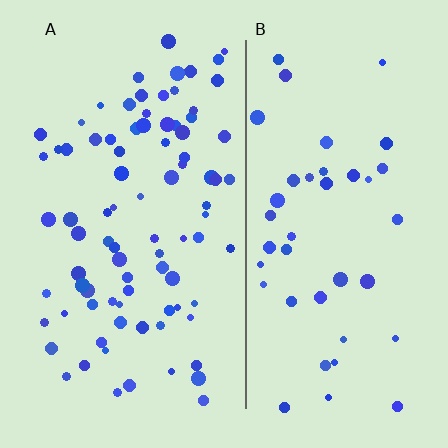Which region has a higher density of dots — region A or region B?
A (the left).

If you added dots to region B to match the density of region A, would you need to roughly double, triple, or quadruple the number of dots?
Approximately double.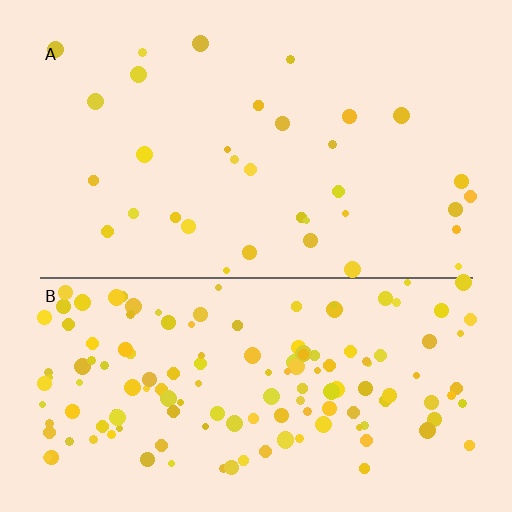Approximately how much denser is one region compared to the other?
Approximately 4.1× — region B over region A.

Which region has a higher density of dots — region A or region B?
B (the bottom).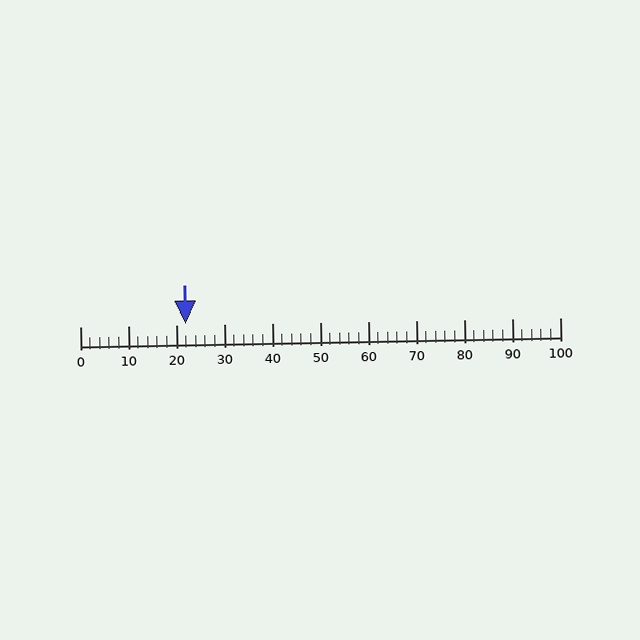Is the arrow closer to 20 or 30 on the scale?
The arrow is closer to 20.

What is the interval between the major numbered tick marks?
The major tick marks are spaced 10 units apart.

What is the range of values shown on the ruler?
The ruler shows values from 0 to 100.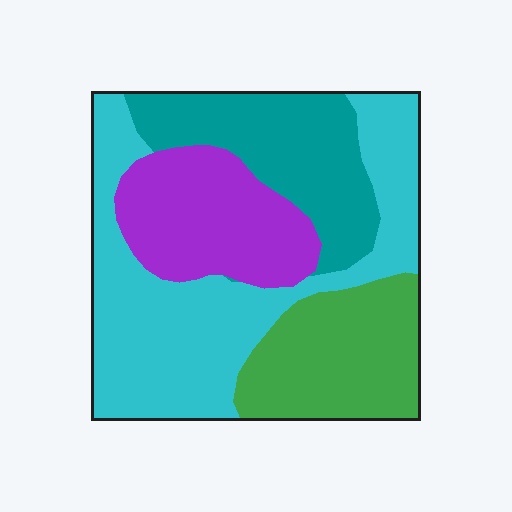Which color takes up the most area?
Cyan, at roughly 40%.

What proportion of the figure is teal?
Teal covers roughly 20% of the figure.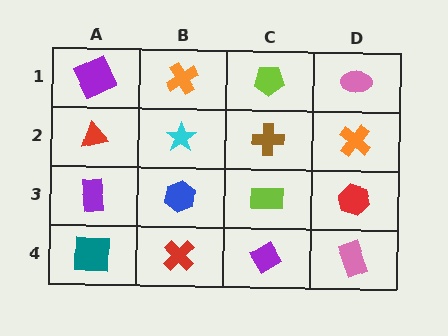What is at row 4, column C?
A purple diamond.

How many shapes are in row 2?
4 shapes.